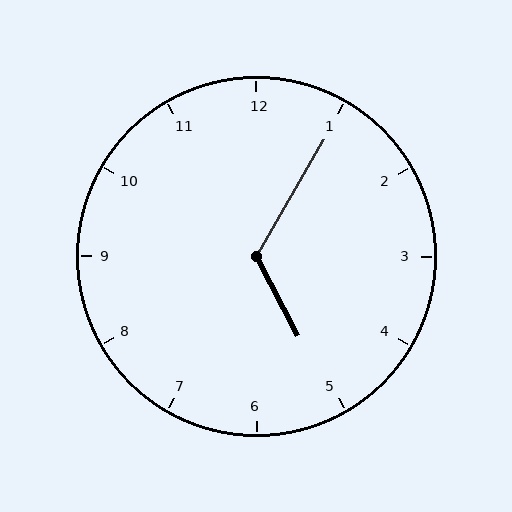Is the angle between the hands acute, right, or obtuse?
It is obtuse.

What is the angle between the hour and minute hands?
Approximately 122 degrees.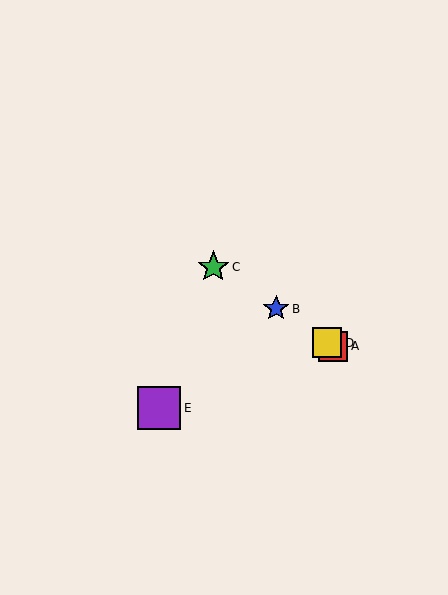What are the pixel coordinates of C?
Object C is at (213, 267).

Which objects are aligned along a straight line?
Objects A, B, C, D are aligned along a straight line.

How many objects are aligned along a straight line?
4 objects (A, B, C, D) are aligned along a straight line.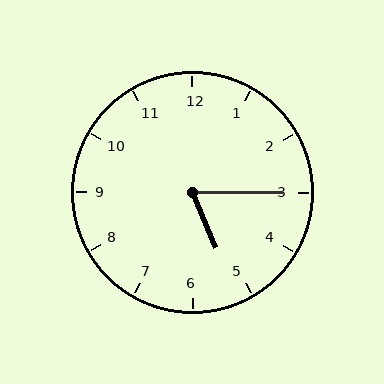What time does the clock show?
5:15.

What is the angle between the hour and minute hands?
Approximately 68 degrees.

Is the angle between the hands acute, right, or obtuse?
It is acute.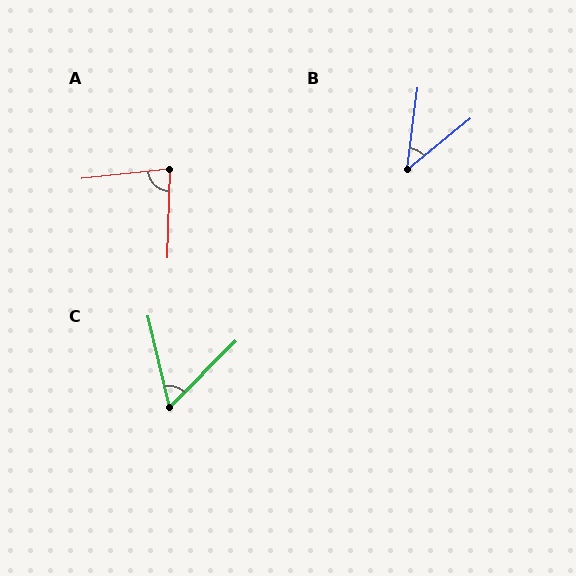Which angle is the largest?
A, at approximately 83 degrees.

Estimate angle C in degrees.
Approximately 58 degrees.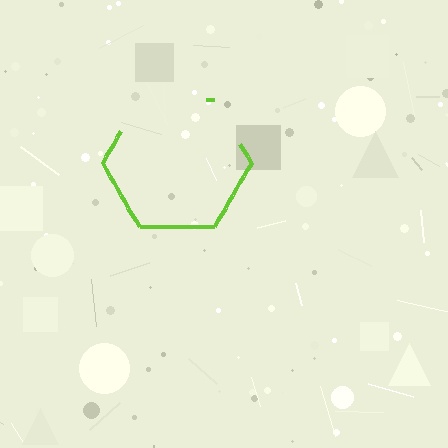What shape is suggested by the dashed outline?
The dashed outline suggests a hexagon.